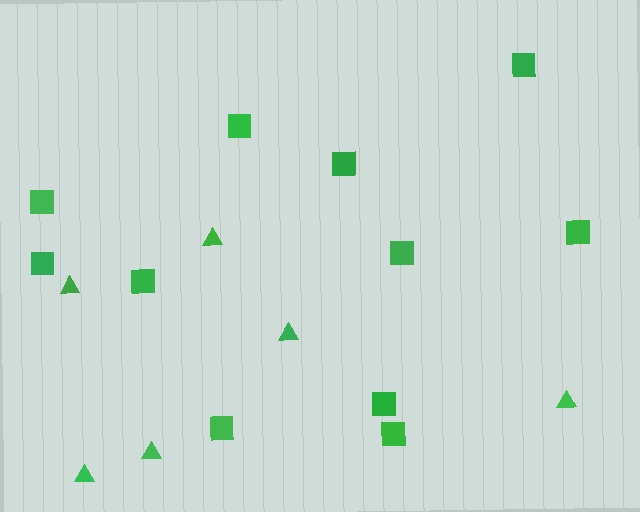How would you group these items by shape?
There are 2 groups: one group of triangles (6) and one group of squares (11).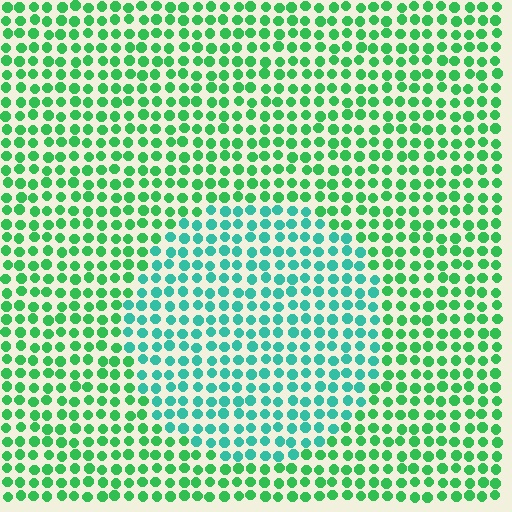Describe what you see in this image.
The image is filled with small green elements in a uniform arrangement. A circle-shaped region is visible where the elements are tinted to a slightly different hue, forming a subtle color boundary.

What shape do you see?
I see a circle.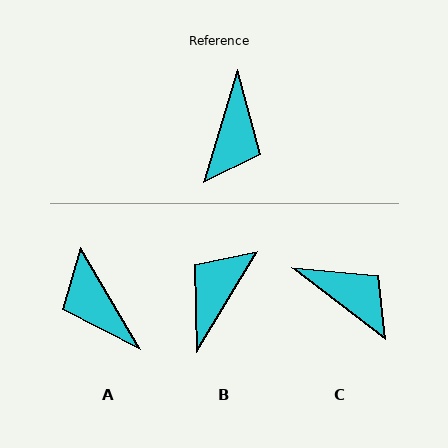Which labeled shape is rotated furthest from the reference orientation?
B, about 166 degrees away.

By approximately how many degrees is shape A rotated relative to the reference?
Approximately 132 degrees clockwise.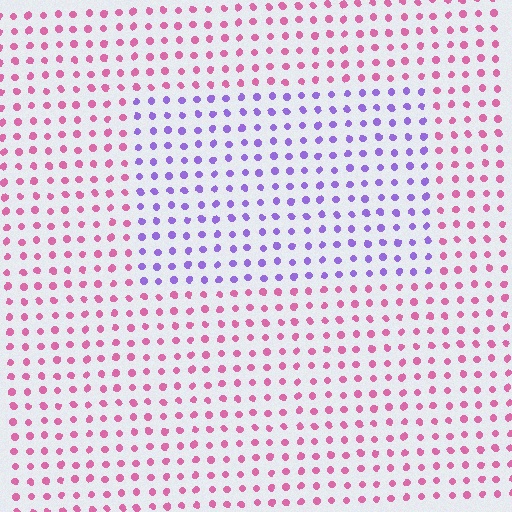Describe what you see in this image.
The image is filled with small pink elements in a uniform arrangement. A rectangle-shaped region is visible where the elements are tinted to a slightly different hue, forming a subtle color boundary.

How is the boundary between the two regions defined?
The boundary is defined purely by a slight shift in hue (about 62 degrees). Spacing, size, and orientation are identical on both sides.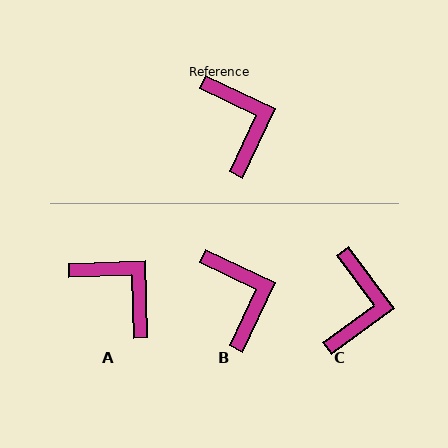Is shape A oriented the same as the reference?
No, it is off by about 27 degrees.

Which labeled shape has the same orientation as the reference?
B.